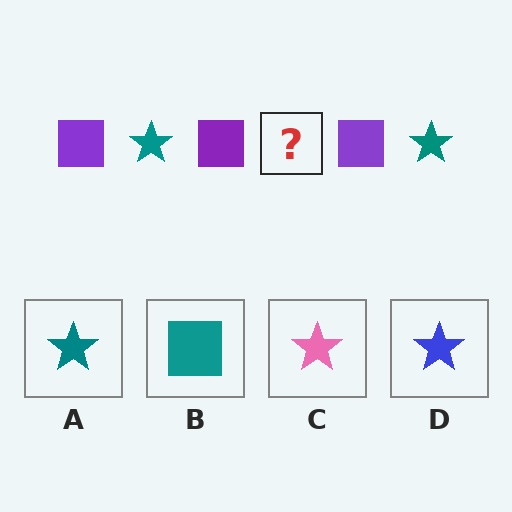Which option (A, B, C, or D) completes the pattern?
A.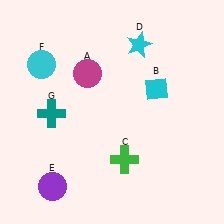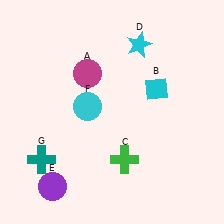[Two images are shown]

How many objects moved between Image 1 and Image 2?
2 objects moved between the two images.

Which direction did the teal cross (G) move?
The teal cross (G) moved down.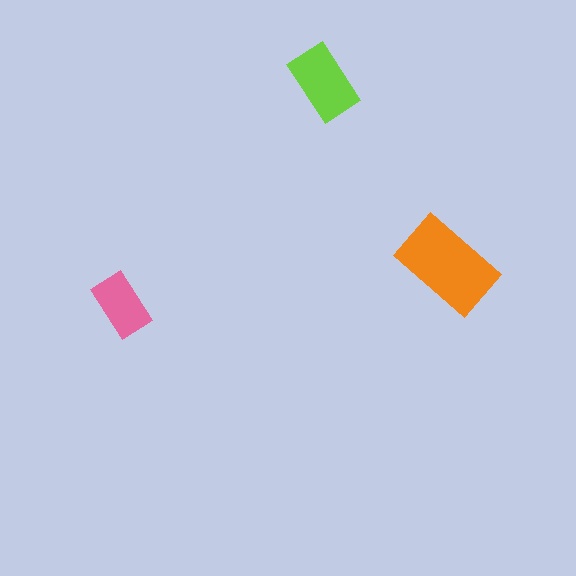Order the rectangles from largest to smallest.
the orange one, the lime one, the pink one.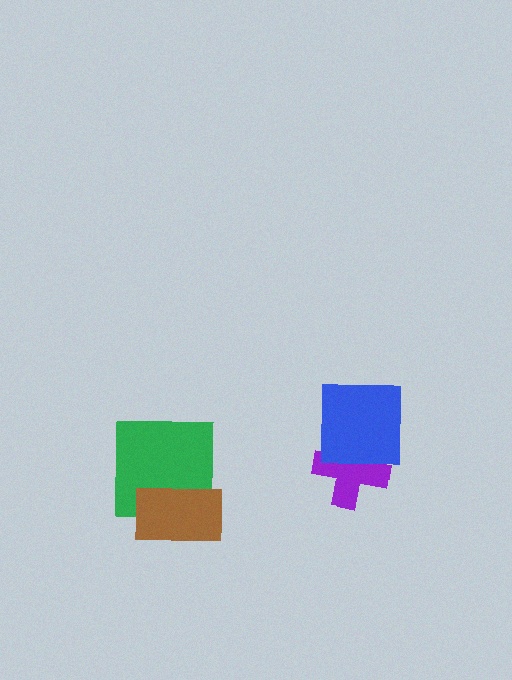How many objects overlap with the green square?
1 object overlaps with the green square.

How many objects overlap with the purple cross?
1 object overlaps with the purple cross.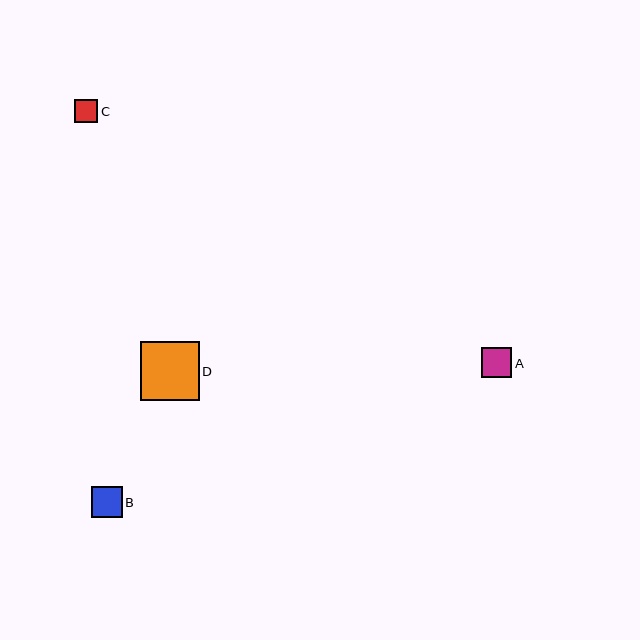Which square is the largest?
Square D is the largest with a size of approximately 59 pixels.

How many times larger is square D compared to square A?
Square D is approximately 1.9 times the size of square A.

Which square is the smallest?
Square C is the smallest with a size of approximately 23 pixels.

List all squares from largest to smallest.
From largest to smallest: D, B, A, C.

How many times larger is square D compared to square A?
Square D is approximately 1.9 times the size of square A.